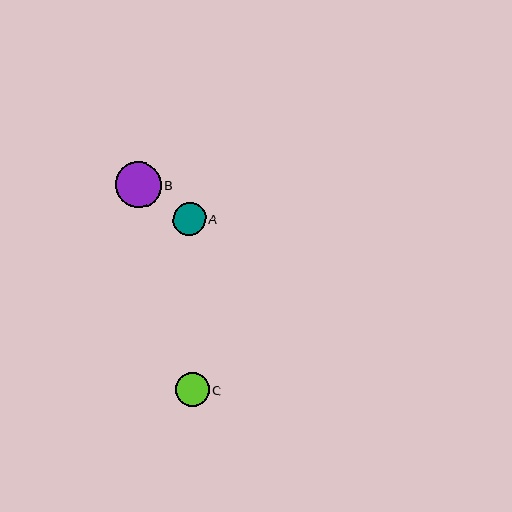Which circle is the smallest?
Circle A is the smallest with a size of approximately 33 pixels.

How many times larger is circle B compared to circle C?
Circle B is approximately 1.3 times the size of circle C.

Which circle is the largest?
Circle B is the largest with a size of approximately 45 pixels.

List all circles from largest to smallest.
From largest to smallest: B, C, A.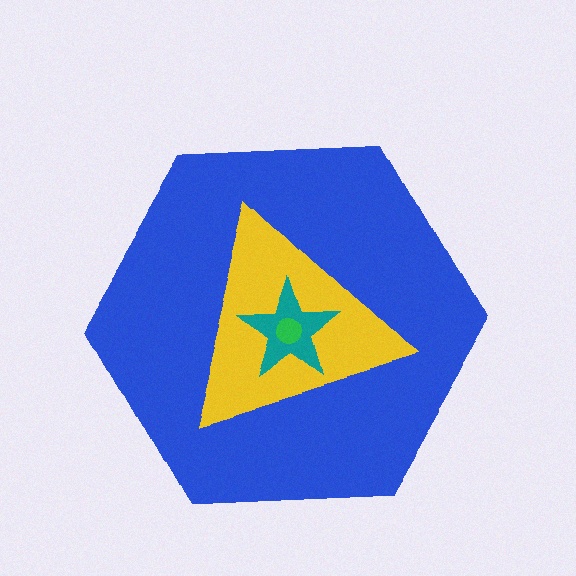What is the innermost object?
The green circle.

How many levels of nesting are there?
4.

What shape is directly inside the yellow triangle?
The teal star.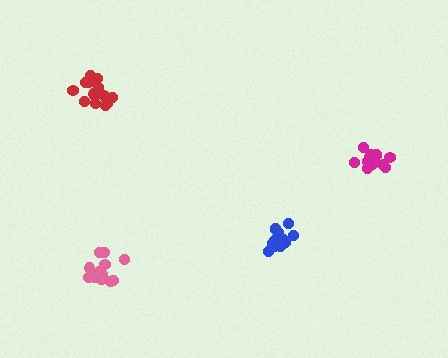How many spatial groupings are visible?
There are 4 spatial groupings.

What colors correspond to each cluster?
The clusters are colored: blue, pink, red, magenta.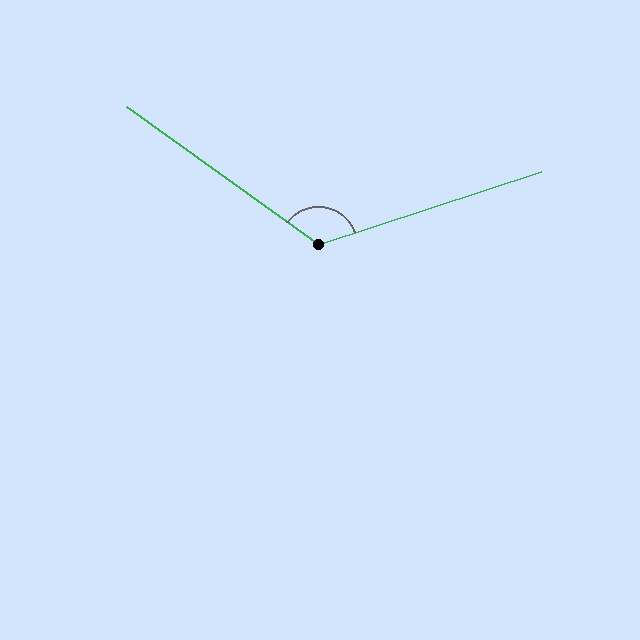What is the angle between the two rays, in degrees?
Approximately 126 degrees.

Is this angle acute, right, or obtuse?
It is obtuse.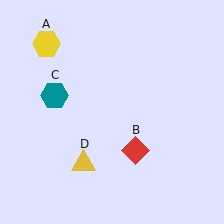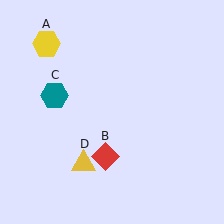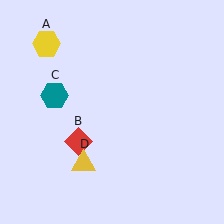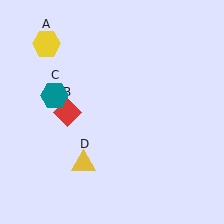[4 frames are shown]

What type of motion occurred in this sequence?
The red diamond (object B) rotated clockwise around the center of the scene.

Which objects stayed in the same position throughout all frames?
Yellow hexagon (object A) and teal hexagon (object C) and yellow triangle (object D) remained stationary.